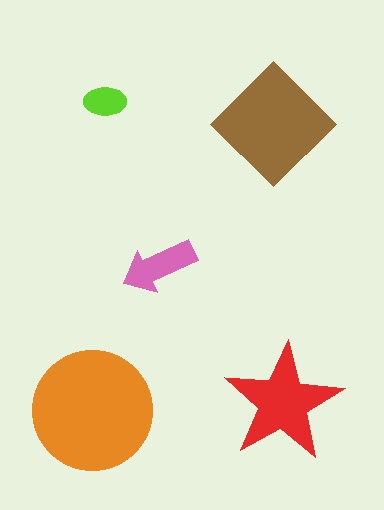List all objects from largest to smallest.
The orange circle, the brown diamond, the red star, the pink arrow, the lime ellipse.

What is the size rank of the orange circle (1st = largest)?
1st.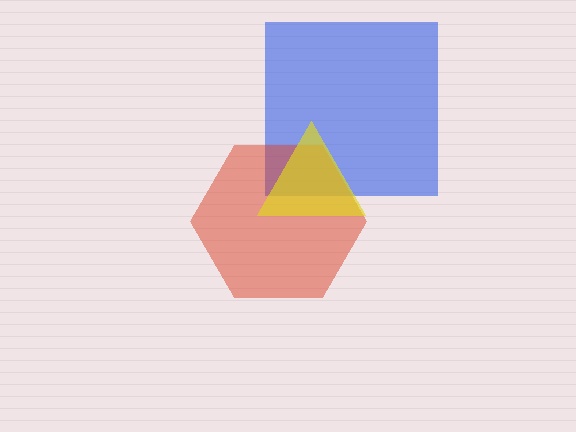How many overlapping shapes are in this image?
There are 3 overlapping shapes in the image.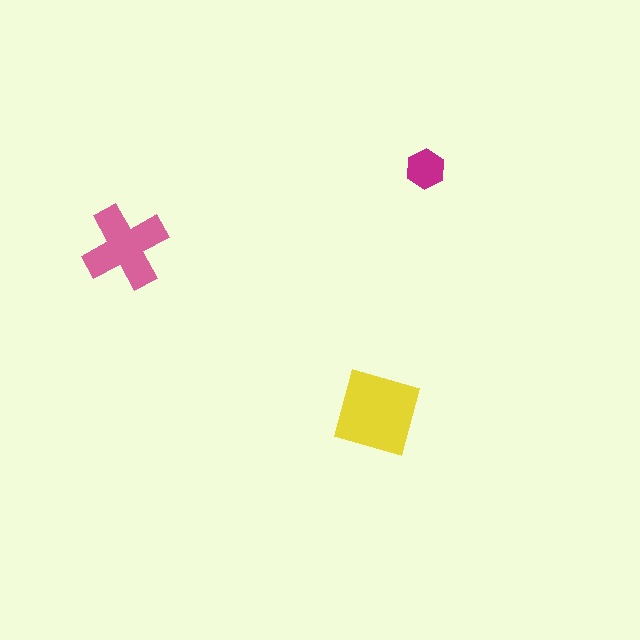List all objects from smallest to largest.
The magenta hexagon, the pink cross, the yellow diamond.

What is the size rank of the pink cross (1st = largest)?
2nd.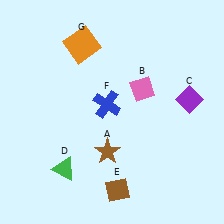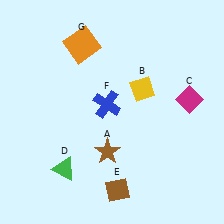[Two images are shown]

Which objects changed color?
B changed from pink to yellow. C changed from purple to magenta.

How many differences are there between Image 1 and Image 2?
There are 2 differences between the two images.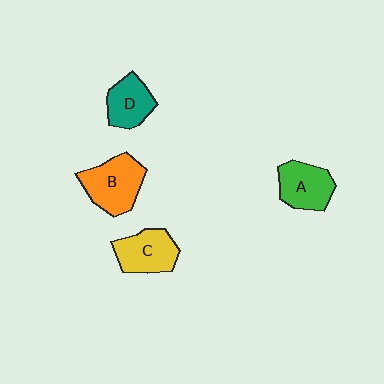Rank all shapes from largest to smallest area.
From largest to smallest: B (orange), C (yellow), A (green), D (teal).